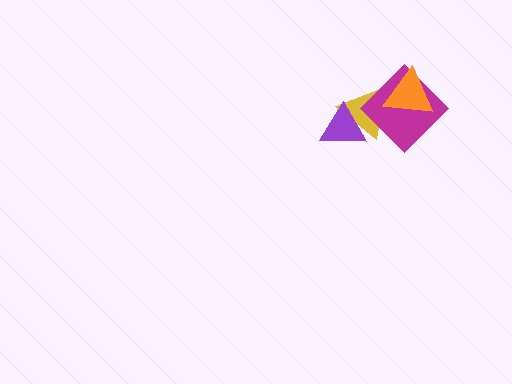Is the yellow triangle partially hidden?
Yes, it is partially covered by another shape.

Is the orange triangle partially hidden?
No, no other shape covers it.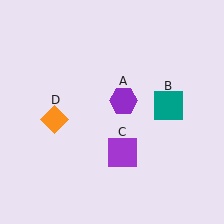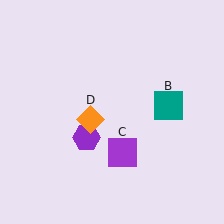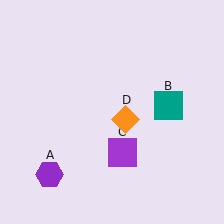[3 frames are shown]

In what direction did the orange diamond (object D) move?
The orange diamond (object D) moved right.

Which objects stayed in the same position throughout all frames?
Teal square (object B) and purple square (object C) remained stationary.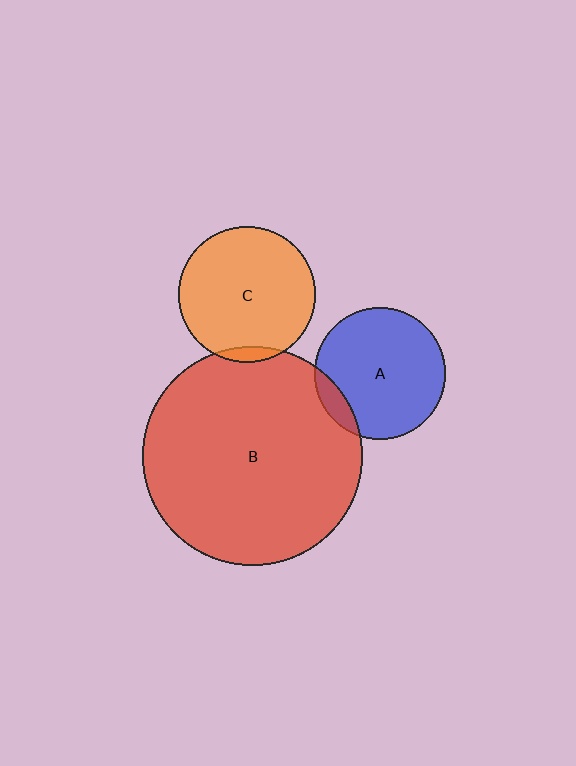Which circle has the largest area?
Circle B (red).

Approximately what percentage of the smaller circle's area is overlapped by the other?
Approximately 5%.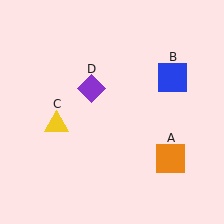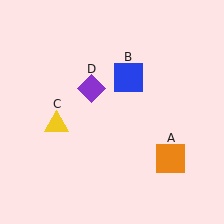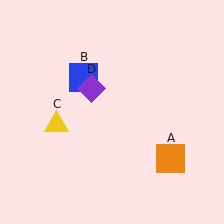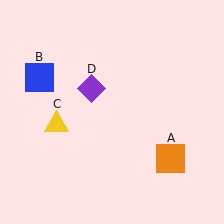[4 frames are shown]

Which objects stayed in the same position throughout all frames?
Orange square (object A) and yellow triangle (object C) and purple diamond (object D) remained stationary.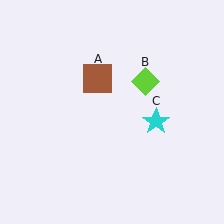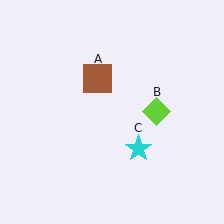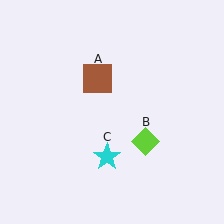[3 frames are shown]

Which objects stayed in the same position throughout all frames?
Brown square (object A) remained stationary.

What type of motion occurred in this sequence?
The lime diamond (object B), cyan star (object C) rotated clockwise around the center of the scene.